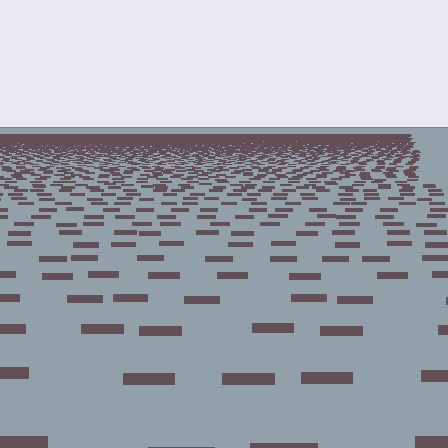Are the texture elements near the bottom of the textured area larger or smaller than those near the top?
Larger. Near the bottom, elements are closer to the viewer and appear at a bigger on-screen size.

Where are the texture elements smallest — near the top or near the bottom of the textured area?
Near the top.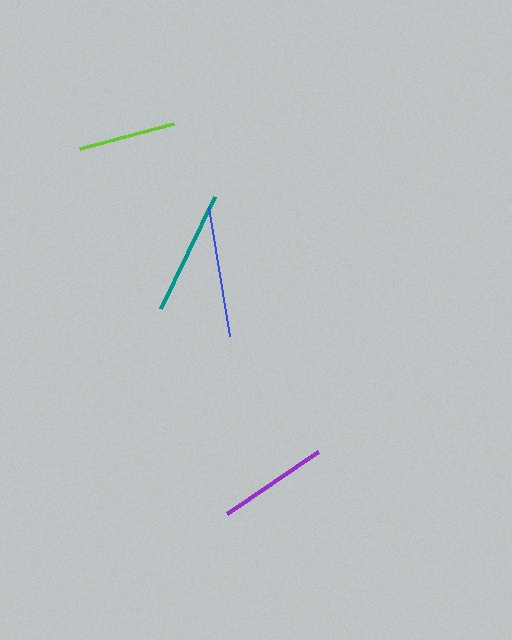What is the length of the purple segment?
The purple segment is approximately 110 pixels long.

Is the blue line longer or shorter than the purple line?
The blue line is longer than the purple line.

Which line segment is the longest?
The blue line is the longest at approximately 130 pixels.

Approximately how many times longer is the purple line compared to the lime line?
The purple line is approximately 1.1 times the length of the lime line.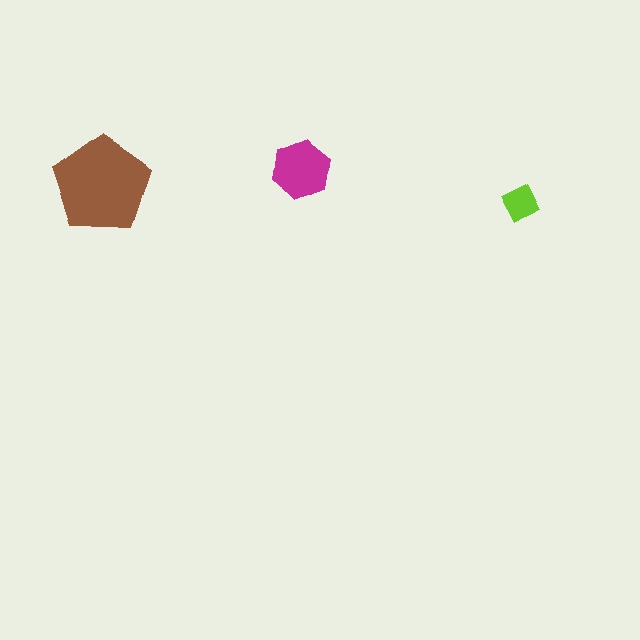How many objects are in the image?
There are 3 objects in the image.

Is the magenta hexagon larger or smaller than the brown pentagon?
Smaller.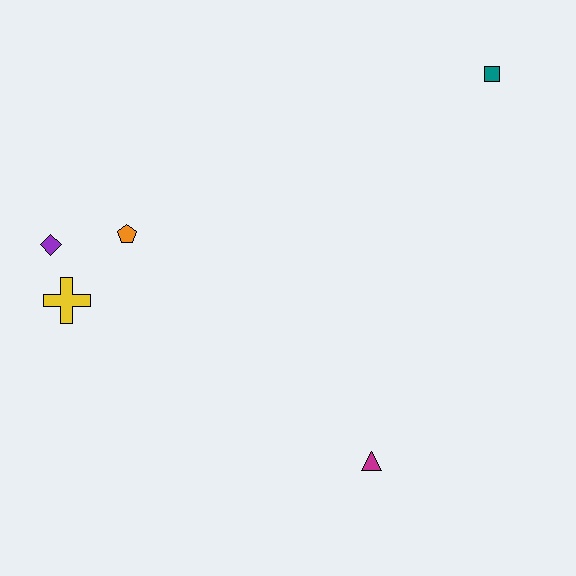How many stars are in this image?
There are no stars.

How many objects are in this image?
There are 5 objects.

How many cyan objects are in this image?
There are no cyan objects.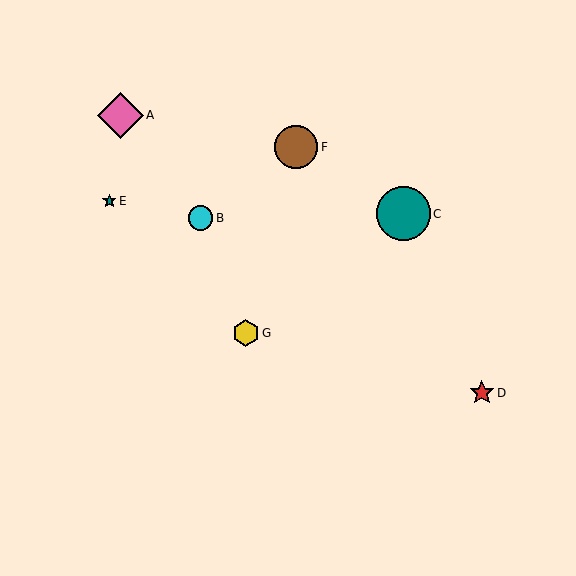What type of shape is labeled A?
Shape A is a pink diamond.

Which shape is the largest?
The teal circle (labeled C) is the largest.